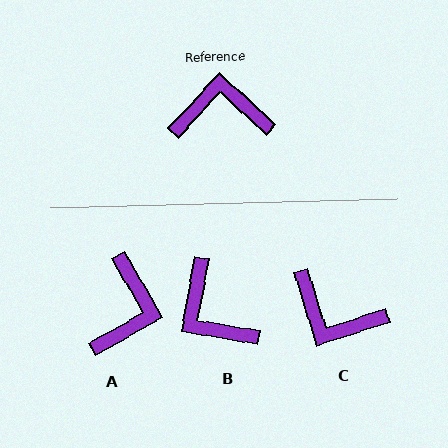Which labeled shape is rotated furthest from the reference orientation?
C, about 150 degrees away.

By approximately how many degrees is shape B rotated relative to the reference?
Approximately 123 degrees counter-clockwise.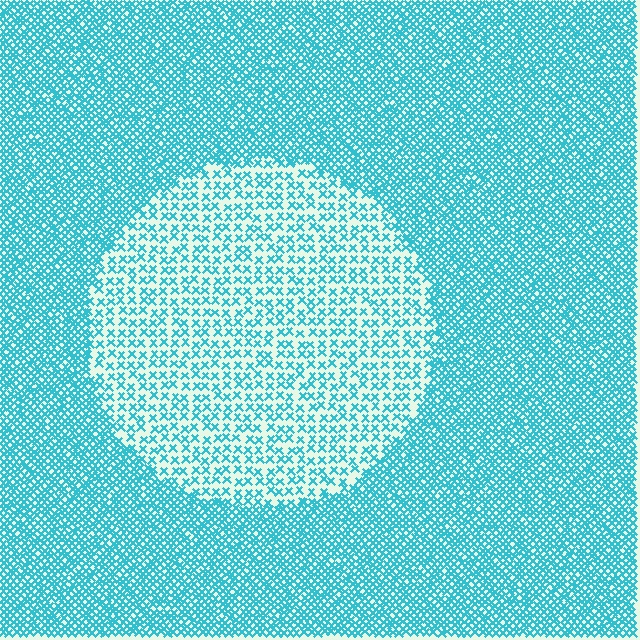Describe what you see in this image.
The image contains small cyan elements arranged at two different densities. A circle-shaped region is visible where the elements are less densely packed than the surrounding area.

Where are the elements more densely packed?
The elements are more densely packed outside the circle boundary.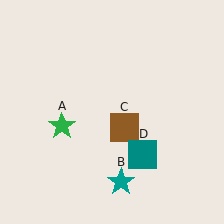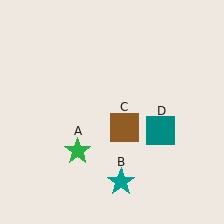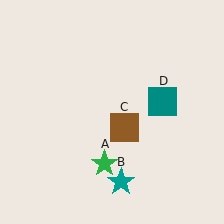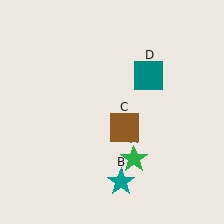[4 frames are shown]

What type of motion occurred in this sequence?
The green star (object A), teal square (object D) rotated counterclockwise around the center of the scene.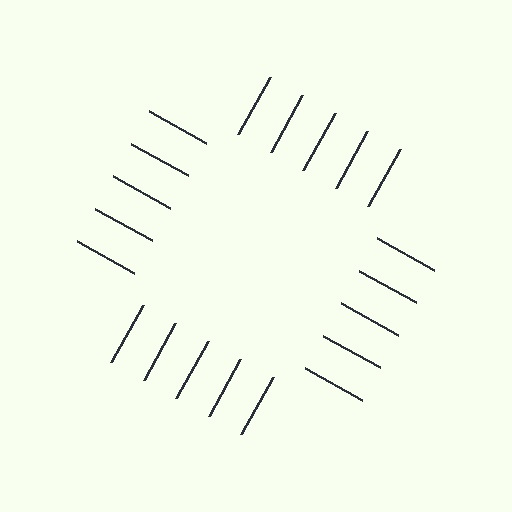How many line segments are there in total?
20 — 5 along each of the 4 edges.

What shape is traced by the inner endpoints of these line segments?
An illusory square — the line segments terminate on its edges but no continuous stroke is drawn.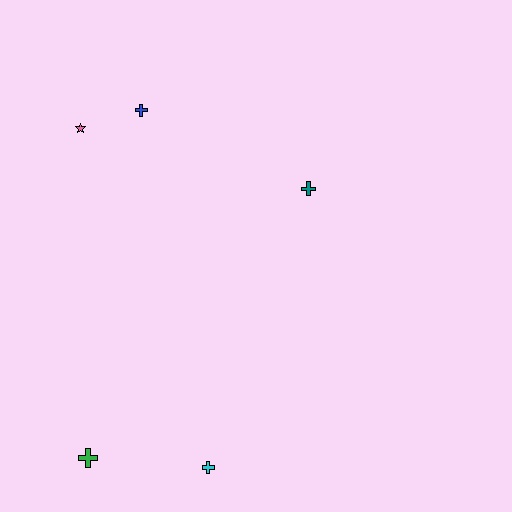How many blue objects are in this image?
There is 1 blue object.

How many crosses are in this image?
There are 4 crosses.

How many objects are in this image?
There are 5 objects.